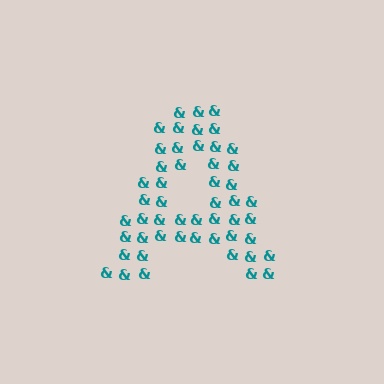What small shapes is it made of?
It is made of small ampersands.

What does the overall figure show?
The overall figure shows the letter A.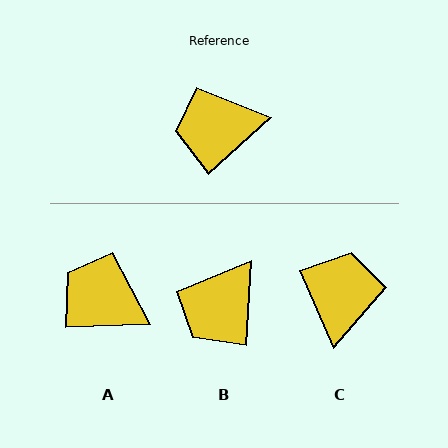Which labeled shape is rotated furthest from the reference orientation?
C, about 109 degrees away.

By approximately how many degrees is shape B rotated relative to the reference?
Approximately 44 degrees counter-clockwise.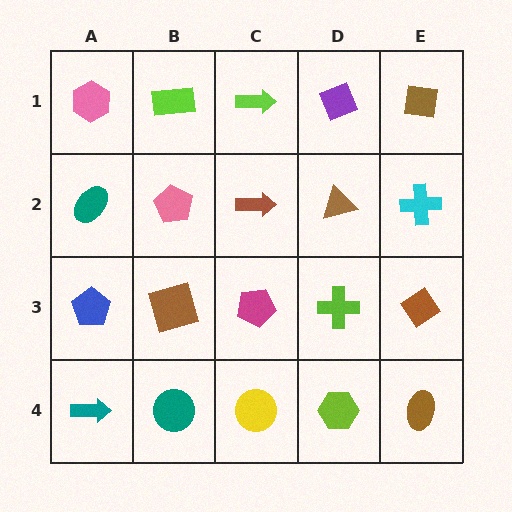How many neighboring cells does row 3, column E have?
3.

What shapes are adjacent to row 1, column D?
A brown triangle (row 2, column D), a lime arrow (row 1, column C), a brown square (row 1, column E).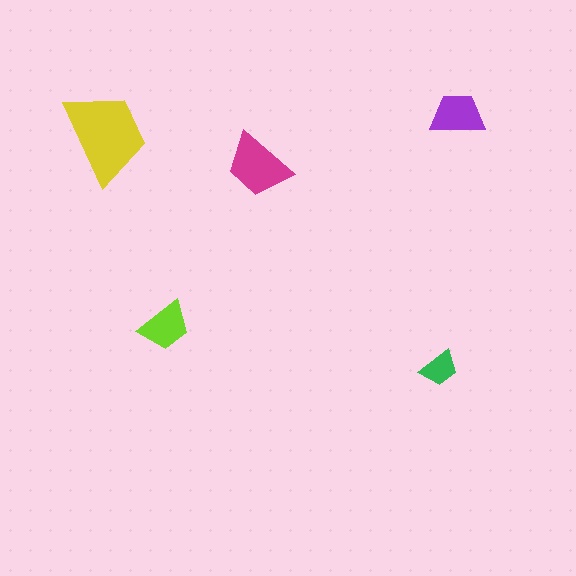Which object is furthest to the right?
The purple trapezoid is rightmost.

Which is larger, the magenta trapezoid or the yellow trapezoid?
The yellow one.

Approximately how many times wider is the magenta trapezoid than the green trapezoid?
About 1.5 times wider.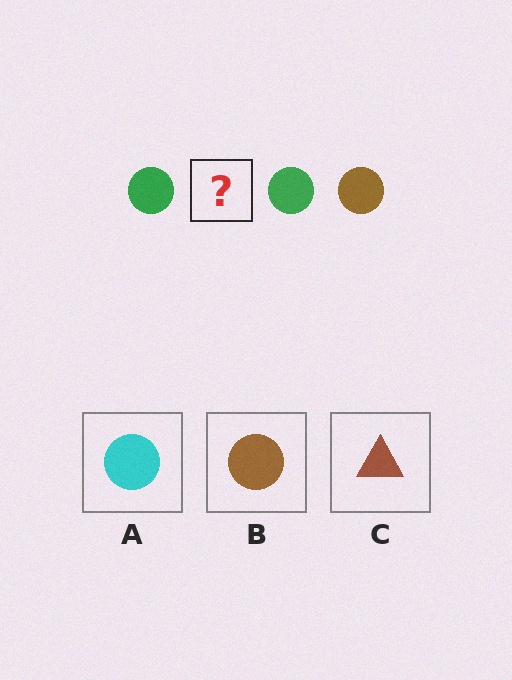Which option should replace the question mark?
Option B.